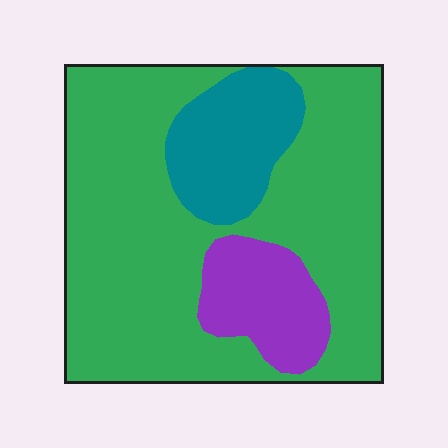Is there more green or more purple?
Green.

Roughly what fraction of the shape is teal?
Teal covers 15% of the shape.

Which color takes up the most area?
Green, at roughly 70%.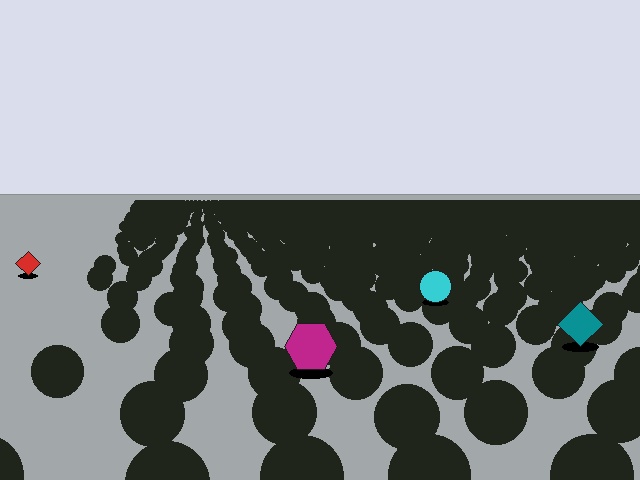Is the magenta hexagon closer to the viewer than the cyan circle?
Yes. The magenta hexagon is closer — you can tell from the texture gradient: the ground texture is coarser near it.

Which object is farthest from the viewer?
The red diamond is farthest from the viewer. It appears smaller and the ground texture around it is denser.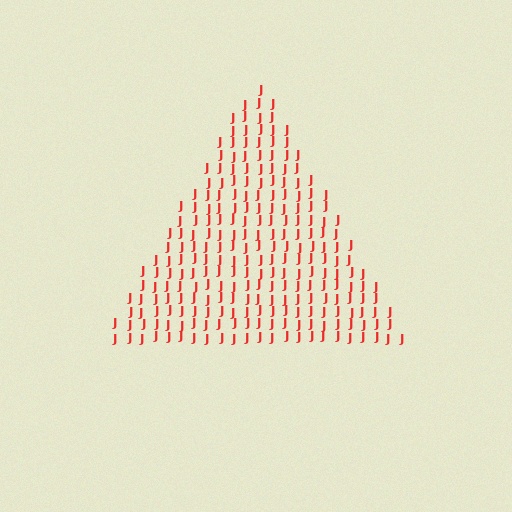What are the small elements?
The small elements are letter J's.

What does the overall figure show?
The overall figure shows a triangle.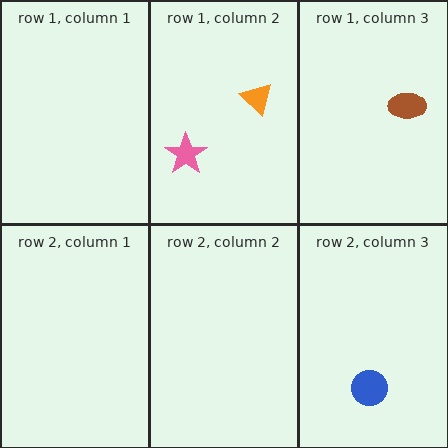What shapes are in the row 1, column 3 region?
The brown ellipse.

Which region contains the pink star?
The row 1, column 2 region.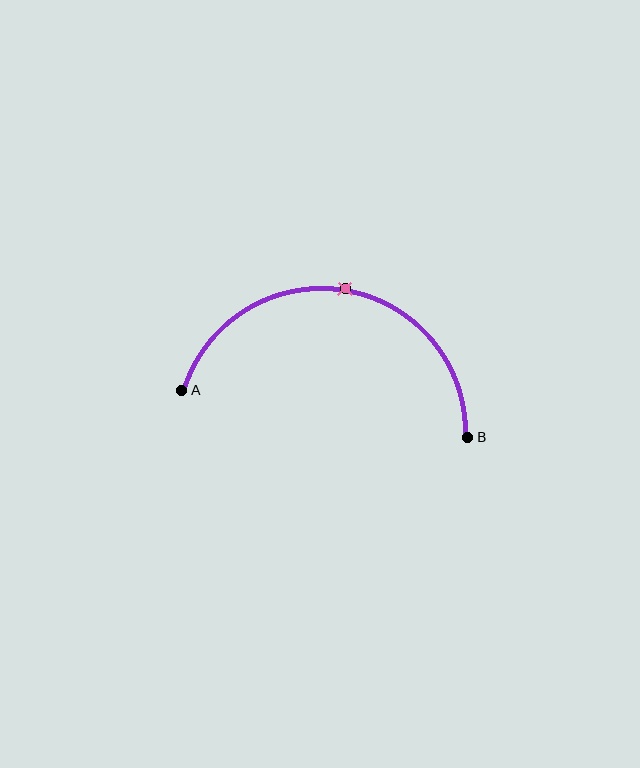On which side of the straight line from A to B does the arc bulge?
The arc bulges above the straight line connecting A and B.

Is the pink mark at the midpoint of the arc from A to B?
Yes. The pink mark lies on the arc at equal arc-length from both A and B — it is the arc midpoint.